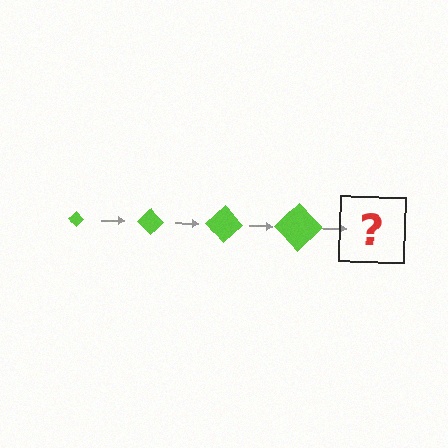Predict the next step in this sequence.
The next step is a lime diamond, larger than the previous one.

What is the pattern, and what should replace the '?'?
The pattern is that the diamond gets progressively larger each step. The '?' should be a lime diamond, larger than the previous one.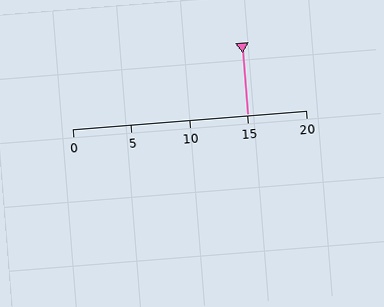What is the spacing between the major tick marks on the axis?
The major ticks are spaced 5 apart.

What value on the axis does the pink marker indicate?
The marker indicates approximately 15.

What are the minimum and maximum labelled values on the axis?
The axis runs from 0 to 20.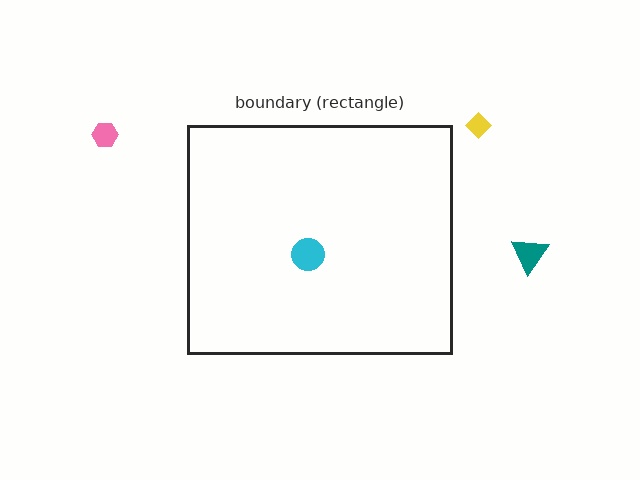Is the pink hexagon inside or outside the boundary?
Outside.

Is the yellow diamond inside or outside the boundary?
Outside.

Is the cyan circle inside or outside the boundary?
Inside.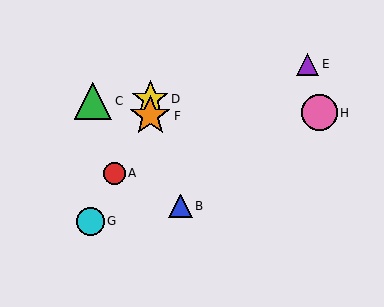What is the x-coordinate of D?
Object D is at x≈150.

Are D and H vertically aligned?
No, D is at x≈150 and H is at x≈320.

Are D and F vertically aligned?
Yes, both are at x≈150.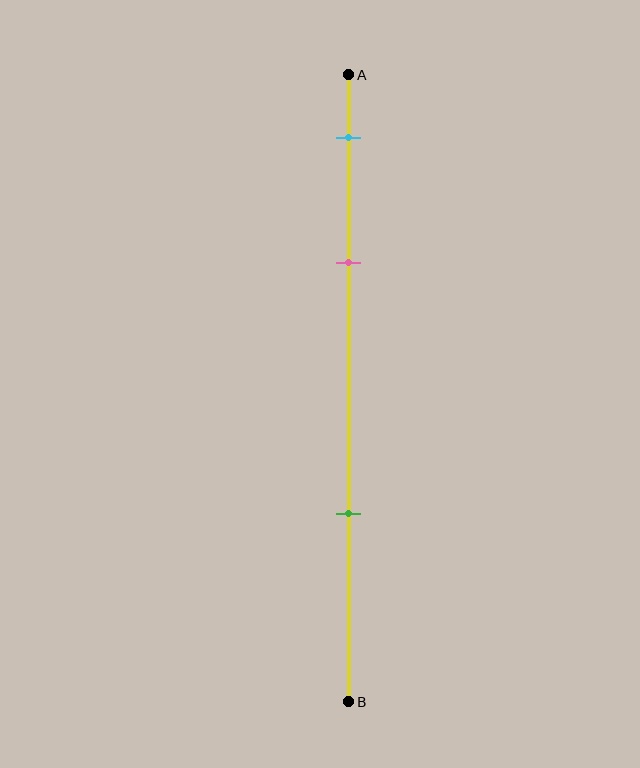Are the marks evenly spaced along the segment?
No, the marks are not evenly spaced.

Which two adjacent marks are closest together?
The cyan and pink marks are the closest adjacent pair.